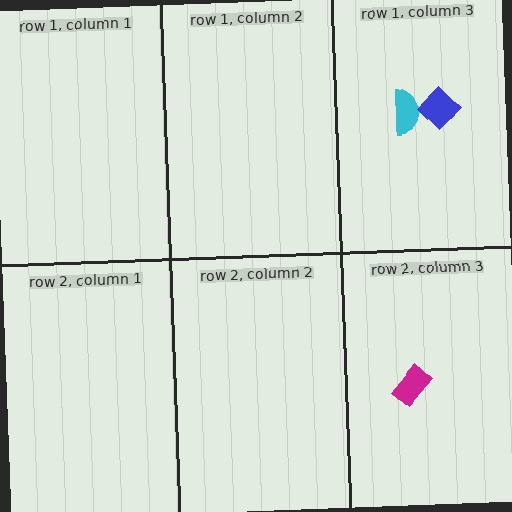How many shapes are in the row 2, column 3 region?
1.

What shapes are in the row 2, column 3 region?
The magenta rectangle.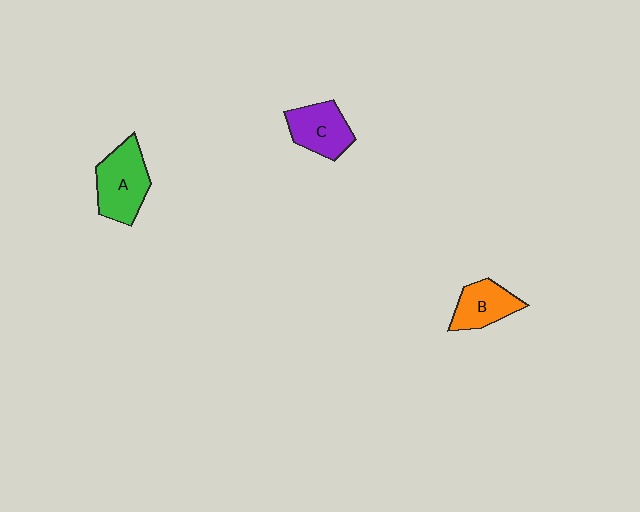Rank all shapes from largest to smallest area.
From largest to smallest: A (green), C (purple), B (orange).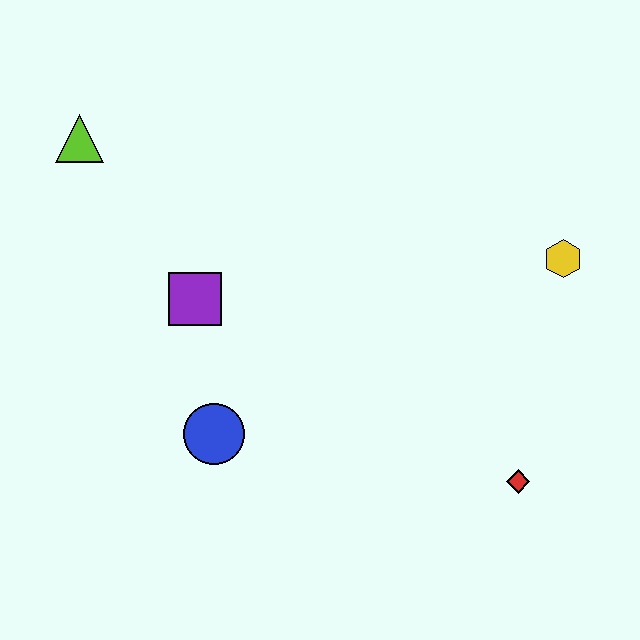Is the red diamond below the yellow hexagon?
Yes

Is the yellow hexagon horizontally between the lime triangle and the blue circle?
No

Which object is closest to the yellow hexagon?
The red diamond is closest to the yellow hexagon.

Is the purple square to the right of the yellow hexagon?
No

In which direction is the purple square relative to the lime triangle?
The purple square is below the lime triangle.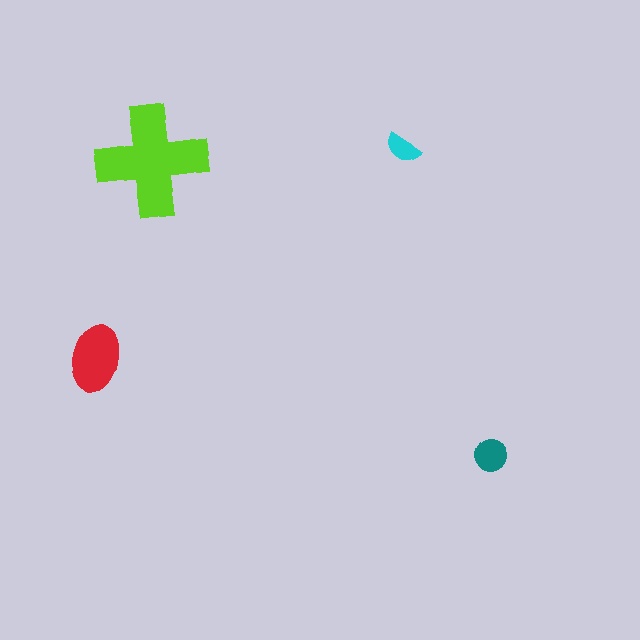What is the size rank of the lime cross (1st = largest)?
1st.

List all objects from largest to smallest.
The lime cross, the red ellipse, the teal circle, the cyan semicircle.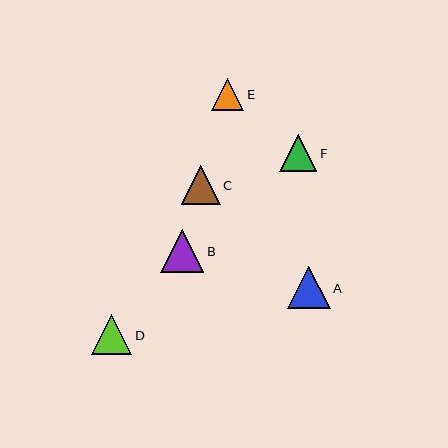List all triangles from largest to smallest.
From largest to smallest: B, A, D, C, F, E.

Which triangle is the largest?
Triangle B is the largest with a size of approximately 43 pixels.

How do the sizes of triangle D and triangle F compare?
Triangle D and triangle F are approximately the same size.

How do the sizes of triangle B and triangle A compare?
Triangle B and triangle A are approximately the same size.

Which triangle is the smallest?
Triangle E is the smallest with a size of approximately 32 pixels.